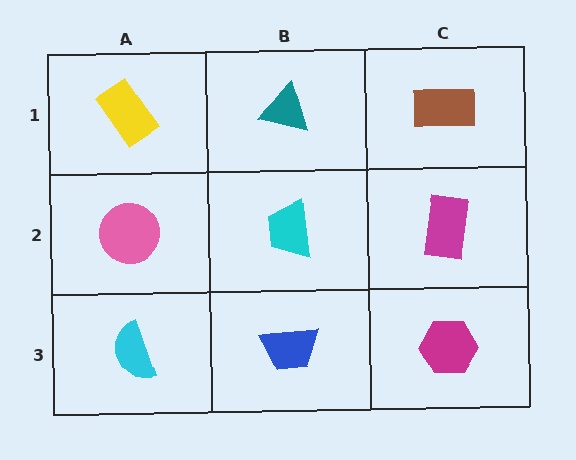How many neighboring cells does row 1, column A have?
2.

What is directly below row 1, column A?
A pink circle.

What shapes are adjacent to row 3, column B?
A cyan trapezoid (row 2, column B), a cyan semicircle (row 3, column A), a magenta hexagon (row 3, column C).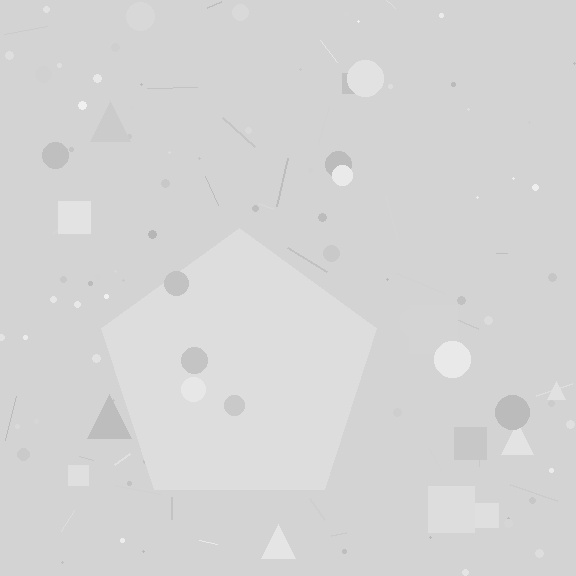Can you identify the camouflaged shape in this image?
The camouflaged shape is a pentagon.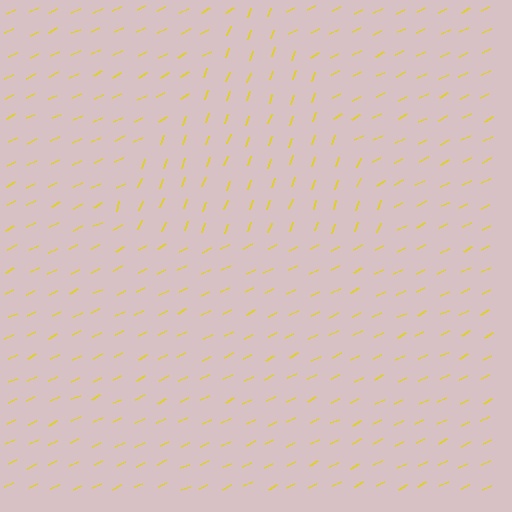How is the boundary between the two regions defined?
The boundary is defined purely by a change in line orientation (approximately 45 degrees difference). All lines are the same color and thickness.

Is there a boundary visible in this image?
Yes, there is a texture boundary formed by a change in line orientation.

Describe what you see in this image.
The image is filled with small yellow line segments. A triangle region in the image has lines oriented differently from the surrounding lines, creating a visible texture boundary.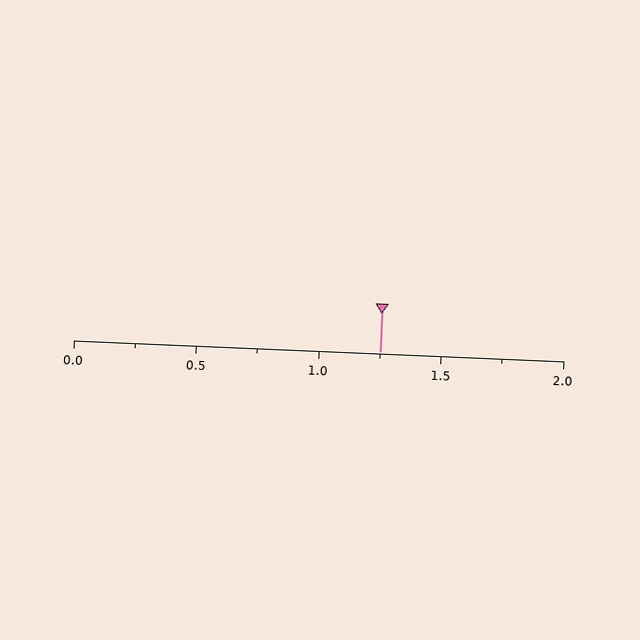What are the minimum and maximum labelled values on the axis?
The axis runs from 0.0 to 2.0.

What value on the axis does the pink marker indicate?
The marker indicates approximately 1.25.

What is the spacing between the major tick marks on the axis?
The major ticks are spaced 0.5 apart.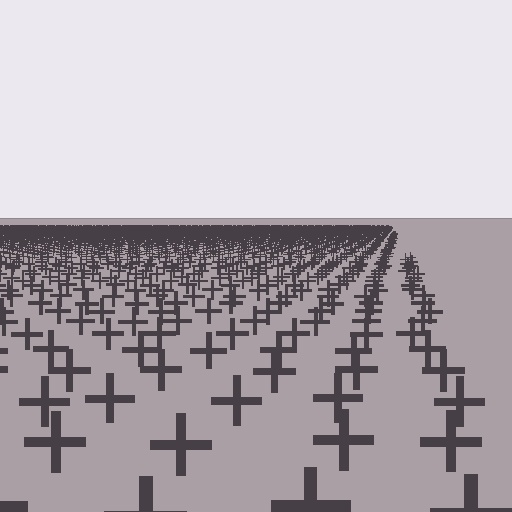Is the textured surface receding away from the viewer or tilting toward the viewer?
The surface is receding away from the viewer. Texture elements get smaller and denser toward the top.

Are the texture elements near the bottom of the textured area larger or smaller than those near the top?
Larger. Near the bottom, elements are closer to the viewer and appear at a bigger on-screen size.